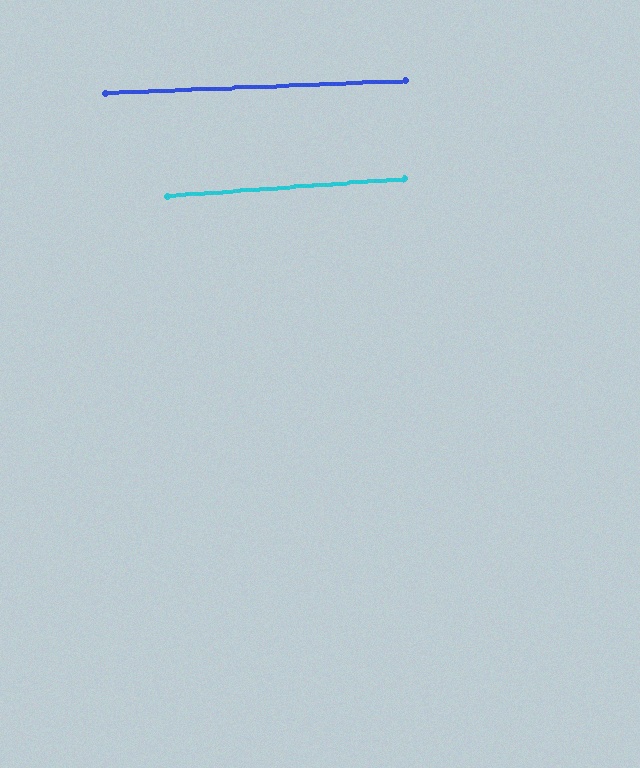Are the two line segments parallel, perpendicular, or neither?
Parallel — their directions differ by only 1.9°.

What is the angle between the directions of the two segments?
Approximately 2 degrees.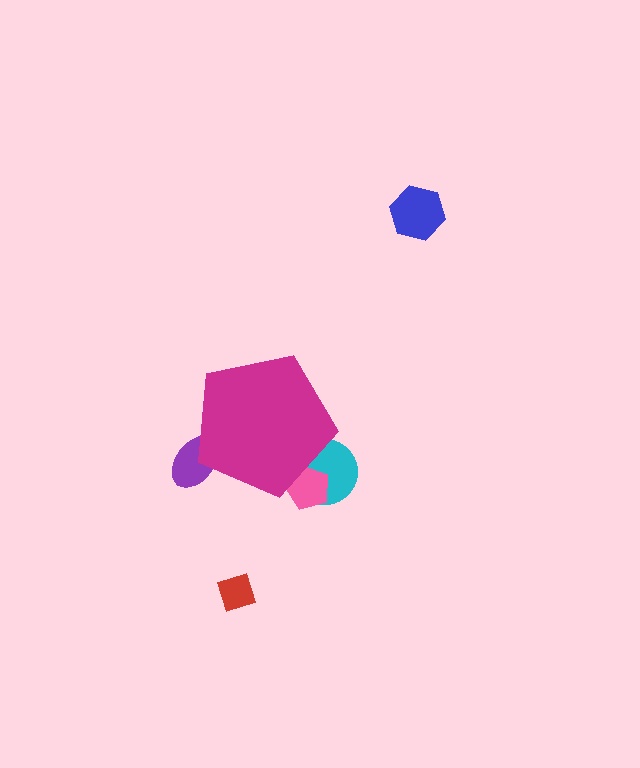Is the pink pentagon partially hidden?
Yes, the pink pentagon is partially hidden behind the magenta pentagon.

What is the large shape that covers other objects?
A magenta pentagon.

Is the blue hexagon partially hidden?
No, the blue hexagon is fully visible.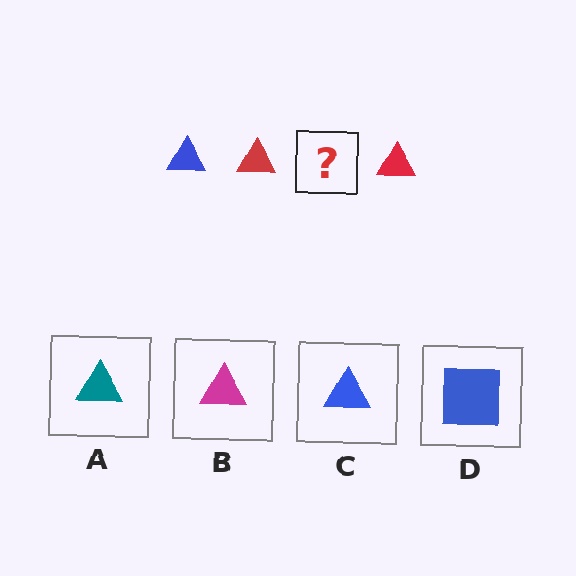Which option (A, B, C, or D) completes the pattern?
C.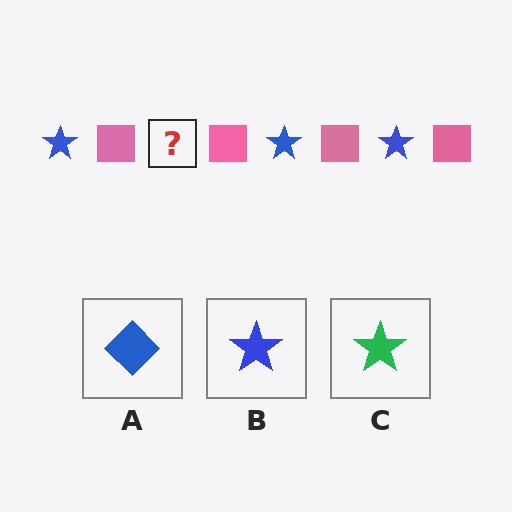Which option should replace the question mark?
Option B.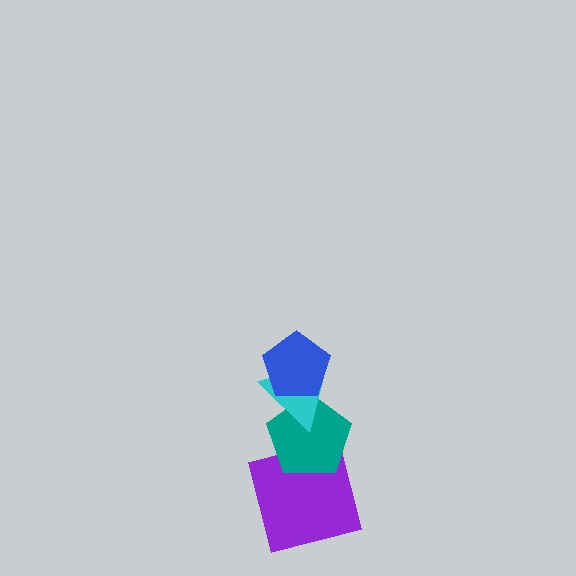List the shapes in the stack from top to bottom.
From top to bottom: the blue pentagon, the cyan triangle, the teal pentagon, the purple square.